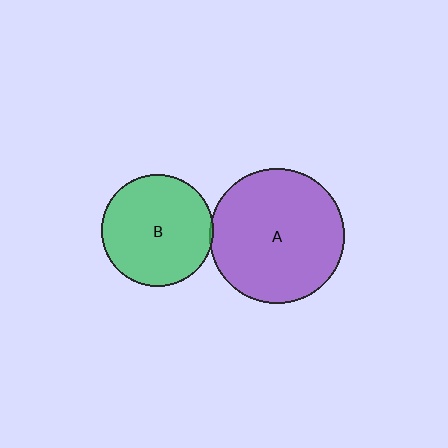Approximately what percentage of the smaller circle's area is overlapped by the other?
Approximately 5%.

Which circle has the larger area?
Circle A (purple).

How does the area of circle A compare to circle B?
Approximately 1.4 times.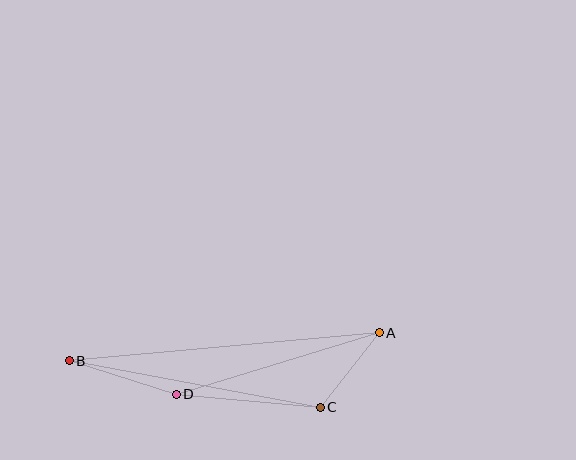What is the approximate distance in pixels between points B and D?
The distance between B and D is approximately 112 pixels.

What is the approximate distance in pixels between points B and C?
The distance between B and C is approximately 255 pixels.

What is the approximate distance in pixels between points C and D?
The distance between C and D is approximately 144 pixels.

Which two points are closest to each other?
Points A and C are closest to each other.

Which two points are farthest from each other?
Points A and B are farthest from each other.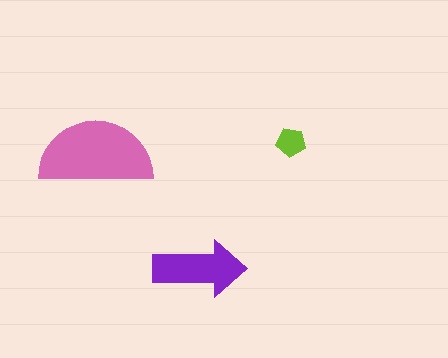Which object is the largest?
The pink semicircle.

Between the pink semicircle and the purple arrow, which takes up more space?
The pink semicircle.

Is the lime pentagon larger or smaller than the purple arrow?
Smaller.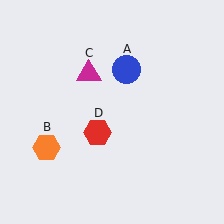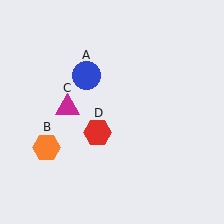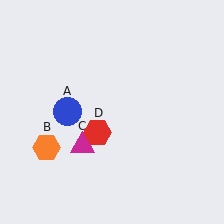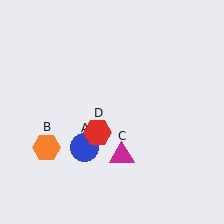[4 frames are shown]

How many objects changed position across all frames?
2 objects changed position: blue circle (object A), magenta triangle (object C).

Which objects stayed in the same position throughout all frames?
Orange hexagon (object B) and red hexagon (object D) remained stationary.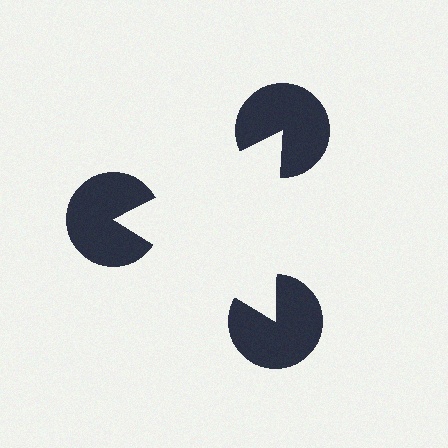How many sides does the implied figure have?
3 sides.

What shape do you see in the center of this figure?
An illusory triangle — its edges are inferred from the aligned wedge cuts in the pac-man discs, not physically drawn.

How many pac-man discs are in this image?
There are 3 — one at each vertex of the illusory triangle.